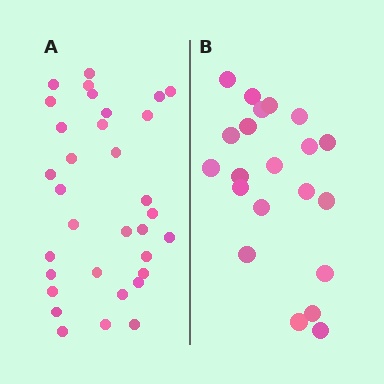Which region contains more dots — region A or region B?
Region A (the left region) has more dots.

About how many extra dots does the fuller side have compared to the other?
Region A has roughly 12 or so more dots than region B.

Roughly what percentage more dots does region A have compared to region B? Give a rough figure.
About 55% more.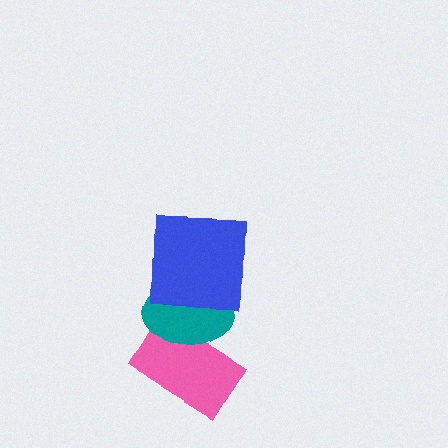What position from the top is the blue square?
The blue square is 1st from the top.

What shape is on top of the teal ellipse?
The blue square is on top of the teal ellipse.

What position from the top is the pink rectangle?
The pink rectangle is 3rd from the top.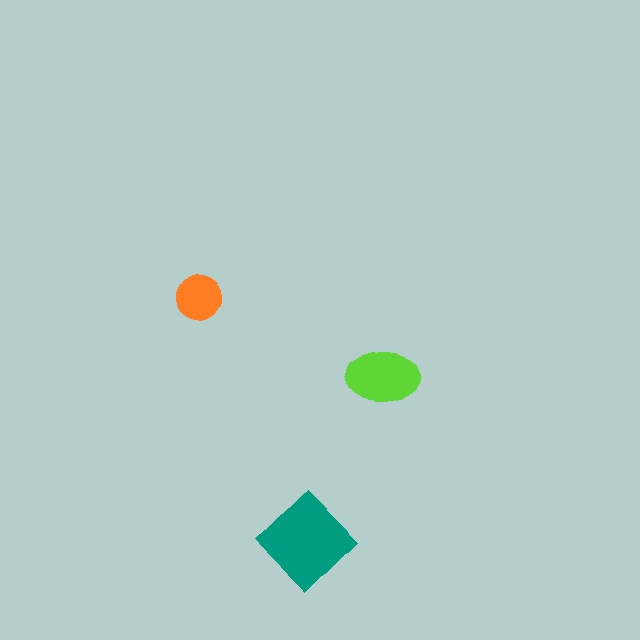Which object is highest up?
The orange circle is topmost.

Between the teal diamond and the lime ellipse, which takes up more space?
The teal diamond.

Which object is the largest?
The teal diamond.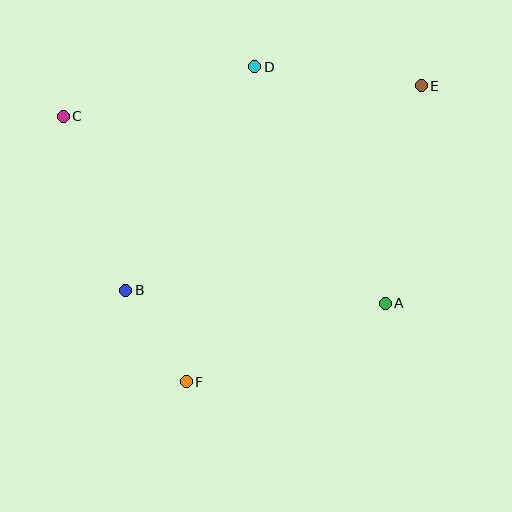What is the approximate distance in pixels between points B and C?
The distance between B and C is approximately 185 pixels.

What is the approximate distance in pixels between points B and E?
The distance between B and E is approximately 359 pixels.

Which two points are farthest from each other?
Points E and F are farthest from each other.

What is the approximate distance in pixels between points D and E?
The distance between D and E is approximately 167 pixels.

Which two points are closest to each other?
Points B and F are closest to each other.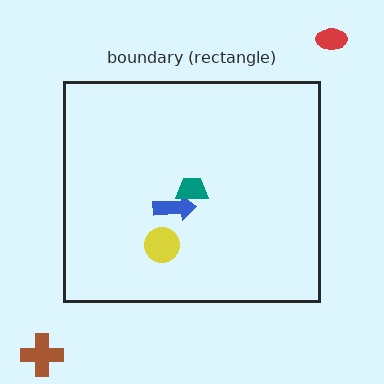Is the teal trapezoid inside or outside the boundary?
Inside.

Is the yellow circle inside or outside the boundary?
Inside.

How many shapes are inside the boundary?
3 inside, 2 outside.